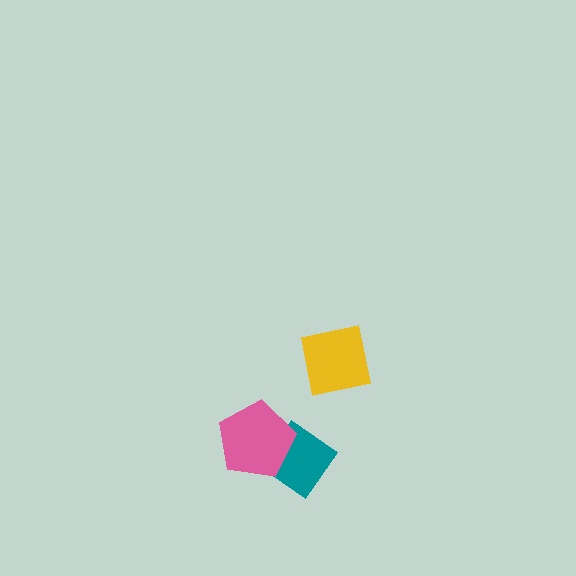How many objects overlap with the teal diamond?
1 object overlaps with the teal diamond.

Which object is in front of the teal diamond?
The pink pentagon is in front of the teal diamond.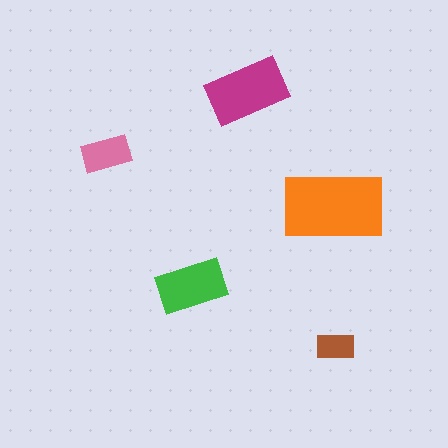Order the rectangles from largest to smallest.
the orange one, the magenta one, the green one, the pink one, the brown one.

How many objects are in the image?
There are 5 objects in the image.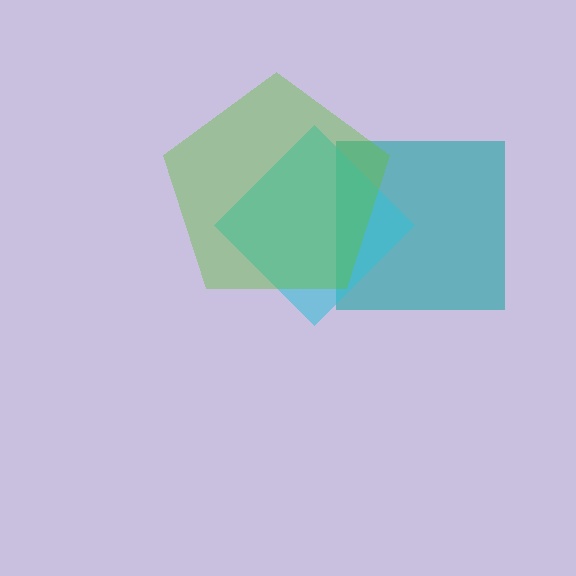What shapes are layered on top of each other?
The layered shapes are: a teal square, a cyan diamond, a lime pentagon.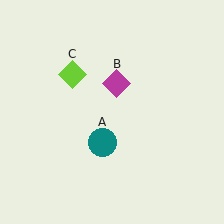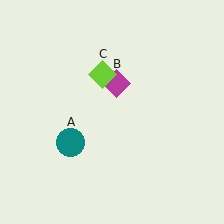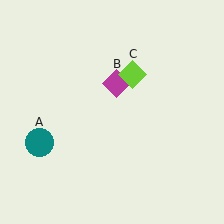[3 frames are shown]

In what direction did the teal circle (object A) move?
The teal circle (object A) moved left.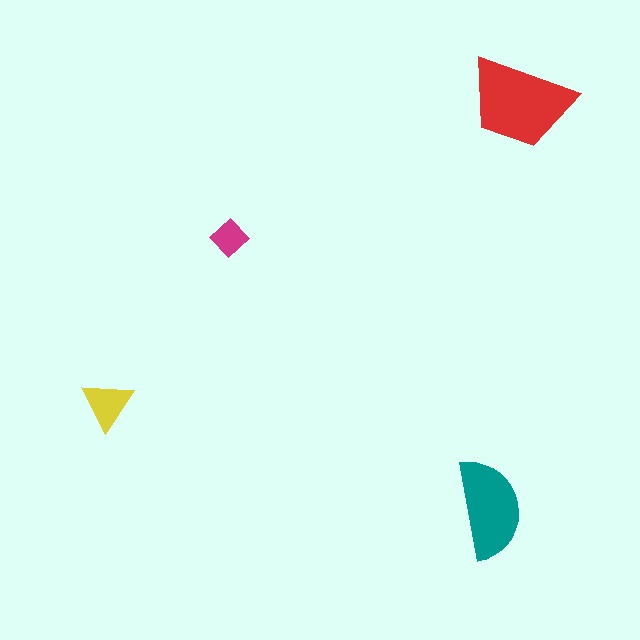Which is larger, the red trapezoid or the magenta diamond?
The red trapezoid.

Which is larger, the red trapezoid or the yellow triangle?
The red trapezoid.